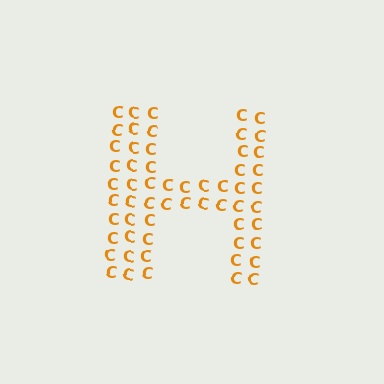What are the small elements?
The small elements are letter C's.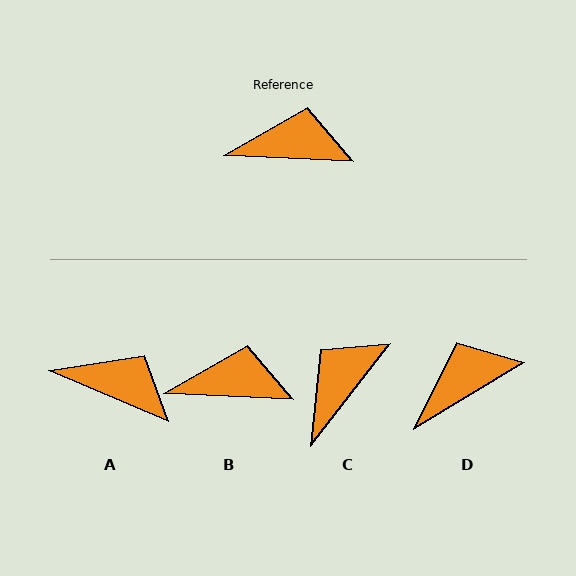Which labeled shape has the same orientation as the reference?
B.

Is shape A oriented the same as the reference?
No, it is off by about 20 degrees.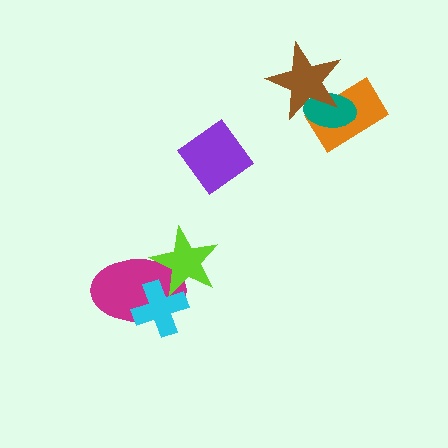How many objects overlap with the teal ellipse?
2 objects overlap with the teal ellipse.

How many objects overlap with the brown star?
2 objects overlap with the brown star.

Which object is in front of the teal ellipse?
The brown star is in front of the teal ellipse.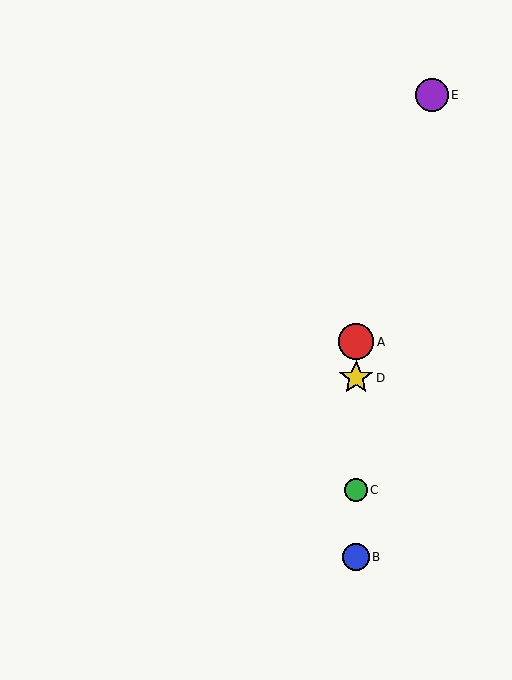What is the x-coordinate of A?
Object A is at x≈356.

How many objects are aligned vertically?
4 objects (A, B, C, D) are aligned vertically.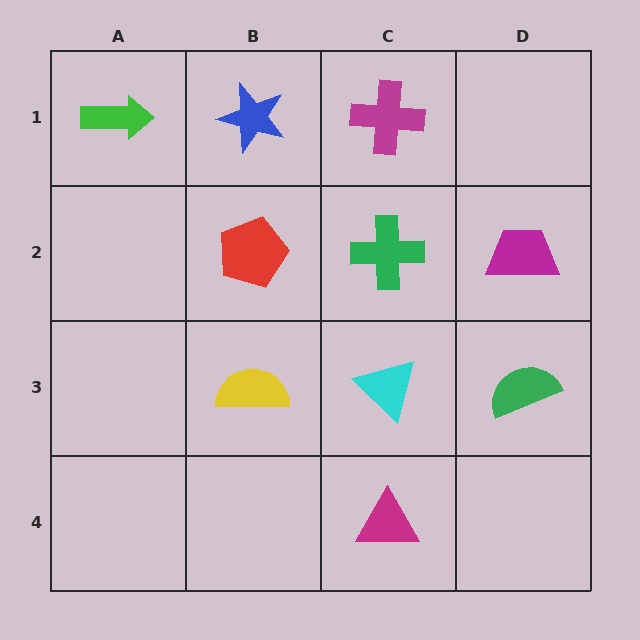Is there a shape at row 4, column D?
No, that cell is empty.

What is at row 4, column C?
A magenta triangle.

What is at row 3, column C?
A cyan triangle.